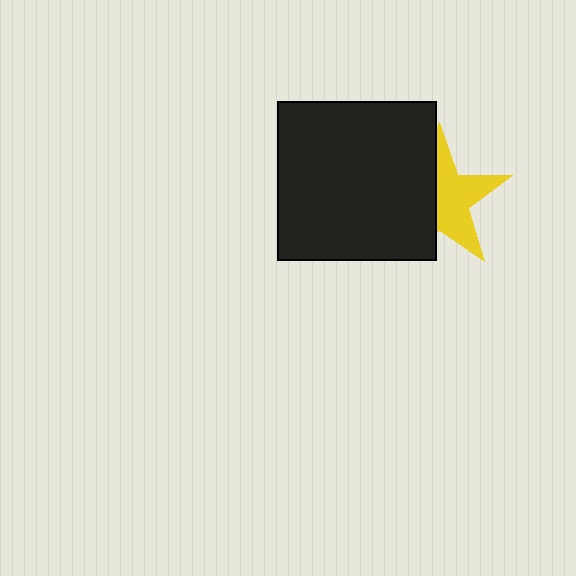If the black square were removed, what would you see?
You would see the complete yellow star.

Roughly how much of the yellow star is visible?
About half of it is visible (roughly 52%).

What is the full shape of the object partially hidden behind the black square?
The partially hidden object is a yellow star.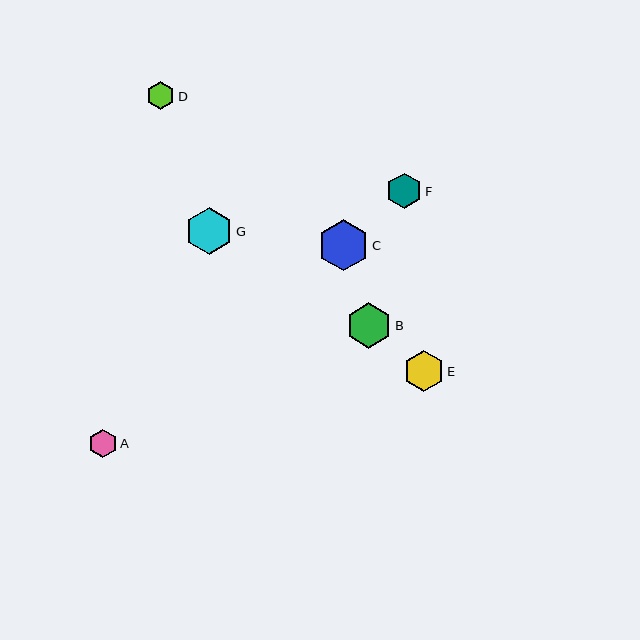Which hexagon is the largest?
Hexagon C is the largest with a size of approximately 51 pixels.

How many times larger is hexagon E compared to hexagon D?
Hexagon E is approximately 1.5 times the size of hexagon D.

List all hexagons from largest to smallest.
From largest to smallest: C, G, B, E, F, A, D.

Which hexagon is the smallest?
Hexagon D is the smallest with a size of approximately 28 pixels.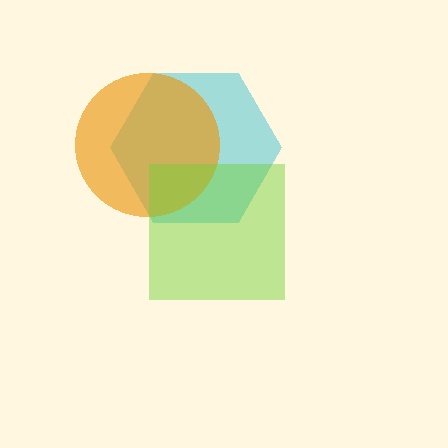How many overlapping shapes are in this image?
There are 3 overlapping shapes in the image.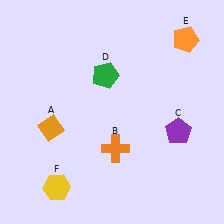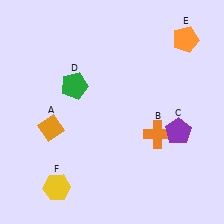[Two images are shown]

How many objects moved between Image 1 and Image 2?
2 objects moved between the two images.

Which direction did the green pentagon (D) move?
The green pentagon (D) moved left.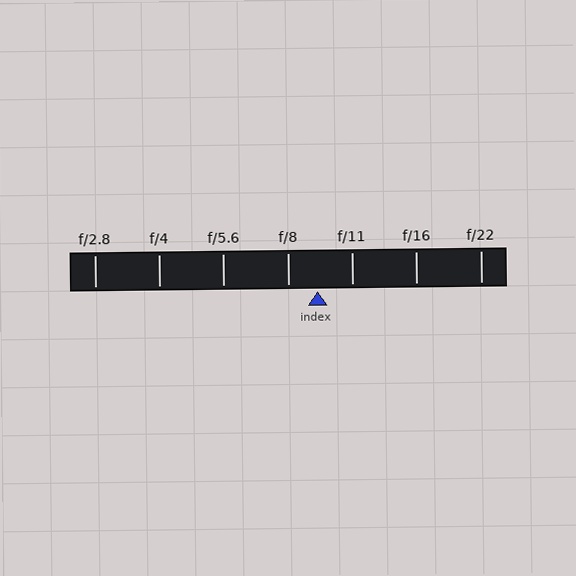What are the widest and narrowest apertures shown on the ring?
The widest aperture shown is f/2.8 and the narrowest is f/22.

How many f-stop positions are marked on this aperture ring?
There are 7 f-stop positions marked.